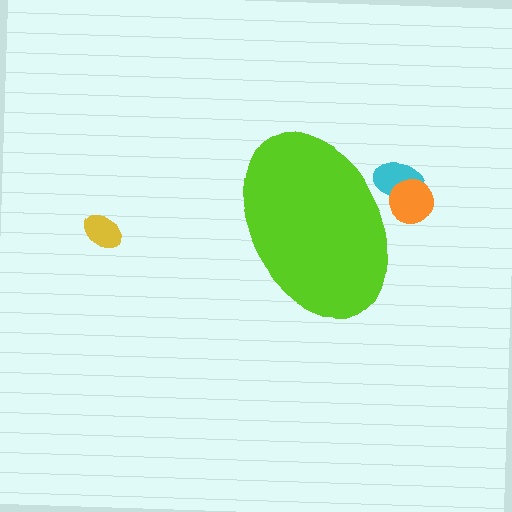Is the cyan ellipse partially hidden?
Yes, the cyan ellipse is partially hidden behind the lime ellipse.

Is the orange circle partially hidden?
Yes, the orange circle is partially hidden behind the lime ellipse.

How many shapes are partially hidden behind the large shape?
2 shapes are partially hidden.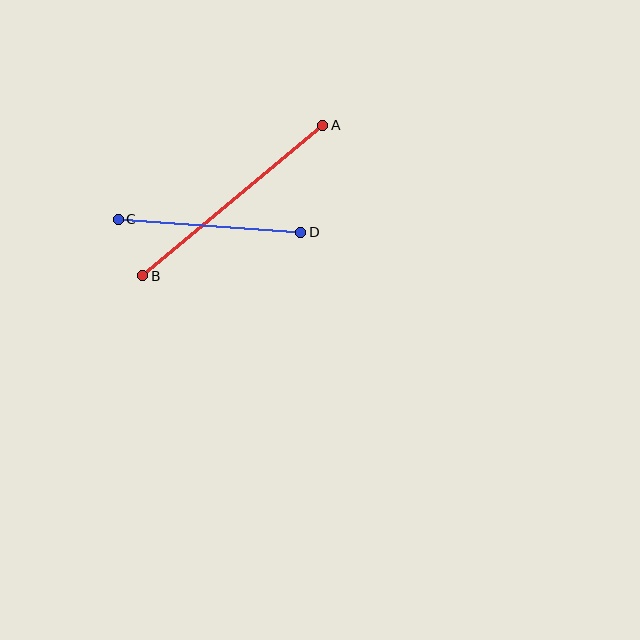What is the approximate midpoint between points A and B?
The midpoint is at approximately (233, 200) pixels.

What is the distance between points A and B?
The distance is approximately 235 pixels.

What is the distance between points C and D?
The distance is approximately 183 pixels.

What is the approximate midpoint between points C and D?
The midpoint is at approximately (209, 226) pixels.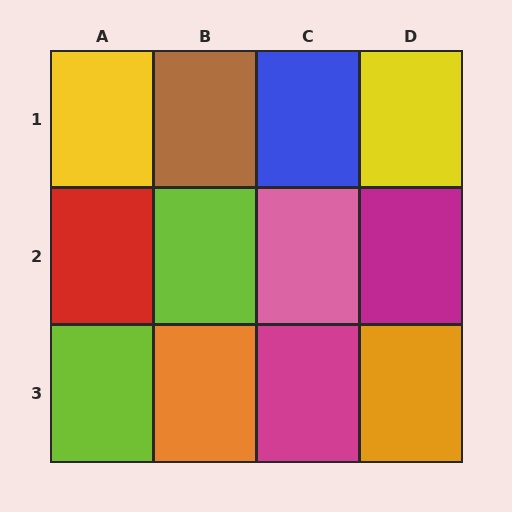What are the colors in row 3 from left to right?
Lime, orange, magenta, orange.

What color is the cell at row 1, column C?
Blue.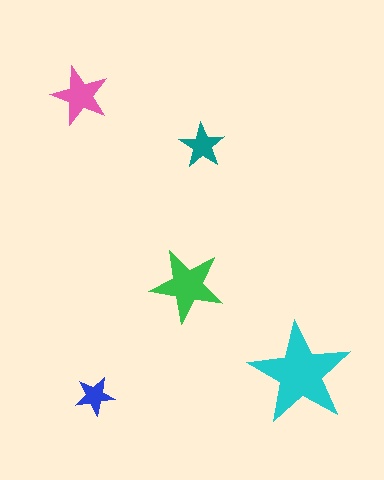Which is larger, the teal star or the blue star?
The teal one.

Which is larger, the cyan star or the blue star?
The cyan one.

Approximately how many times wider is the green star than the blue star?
About 2 times wider.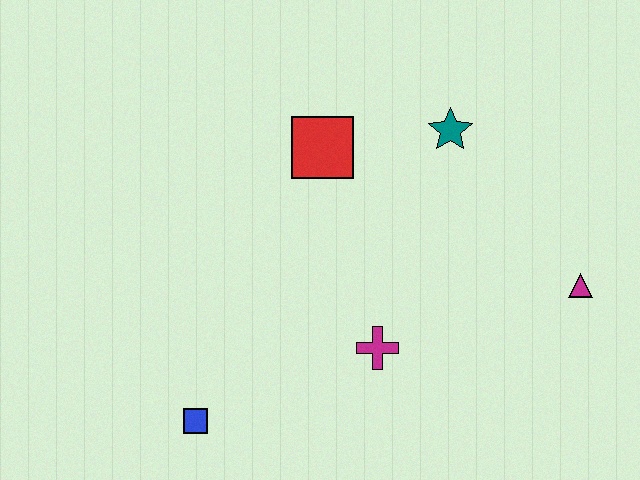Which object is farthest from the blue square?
The magenta triangle is farthest from the blue square.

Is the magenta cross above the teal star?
No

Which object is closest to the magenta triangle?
The teal star is closest to the magenta triangle.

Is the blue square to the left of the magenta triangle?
Yes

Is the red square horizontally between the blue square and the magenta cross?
Yes